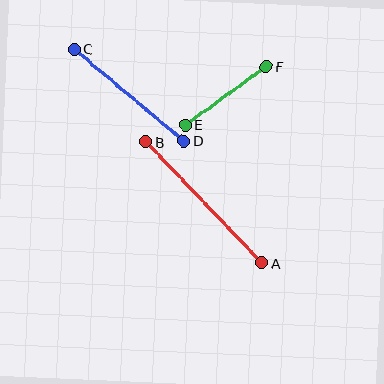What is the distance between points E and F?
The distance is approximately 100 pixels.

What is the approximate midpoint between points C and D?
The midpoint is at approximately (129, 95) pixels.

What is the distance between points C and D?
The distance is approximately 143 pixels.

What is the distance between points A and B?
The distance is approximately 168 pixels.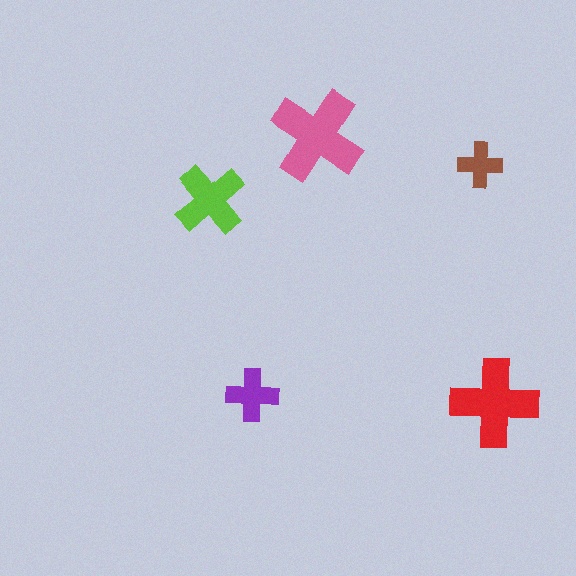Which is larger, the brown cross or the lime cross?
The lime one.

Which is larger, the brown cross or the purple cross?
The purple one.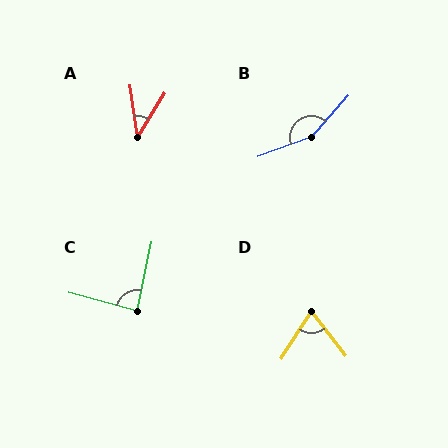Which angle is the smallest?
A, at approximately 40 degrees.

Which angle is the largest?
B, at approximately 151 degrees.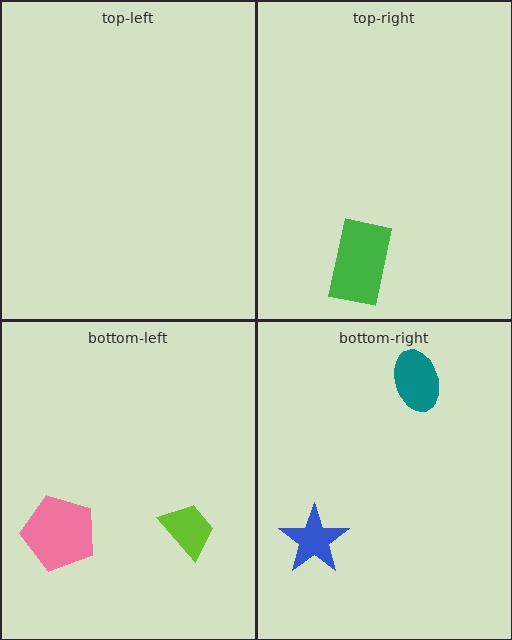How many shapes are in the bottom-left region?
2.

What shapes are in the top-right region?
The green rectangle.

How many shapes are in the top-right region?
1.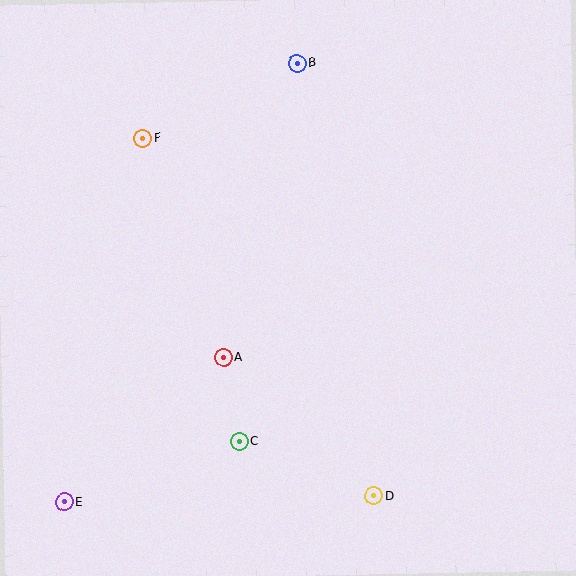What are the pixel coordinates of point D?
Point D is at (374, 496).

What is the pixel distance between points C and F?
The distance between C and F is 318 pixels.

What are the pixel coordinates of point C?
Point C is at (239, 441).